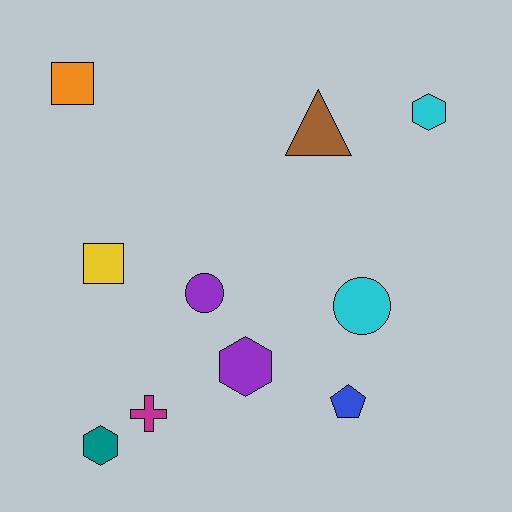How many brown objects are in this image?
There is 1 brown object.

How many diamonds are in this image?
There are no diamonds.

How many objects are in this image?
There are 10 objects.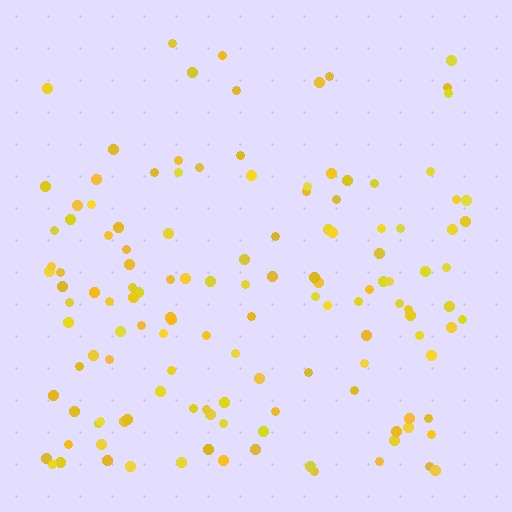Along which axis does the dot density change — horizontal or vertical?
Vertical.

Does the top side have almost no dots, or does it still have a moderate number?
Still a moderate number, just noticeably fewer than the bottom.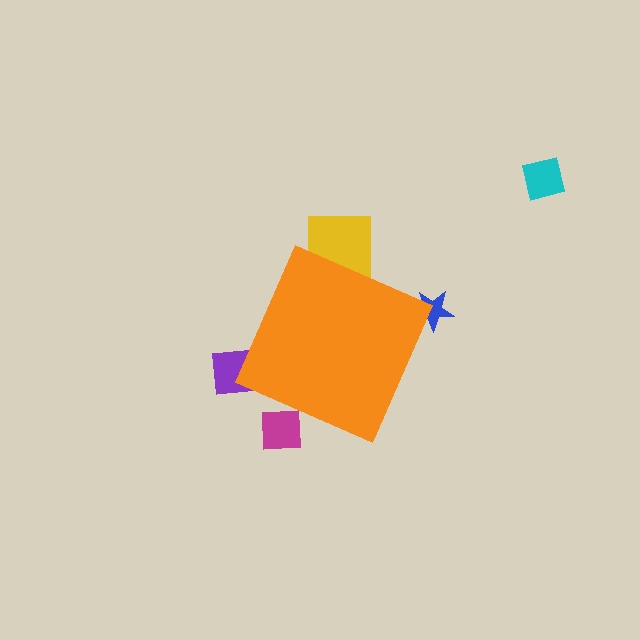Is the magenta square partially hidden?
Yes, the magenta square is partially hidden behind the orange diamond.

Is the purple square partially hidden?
Yes, the purple square is partially hidden behind the orange diamond.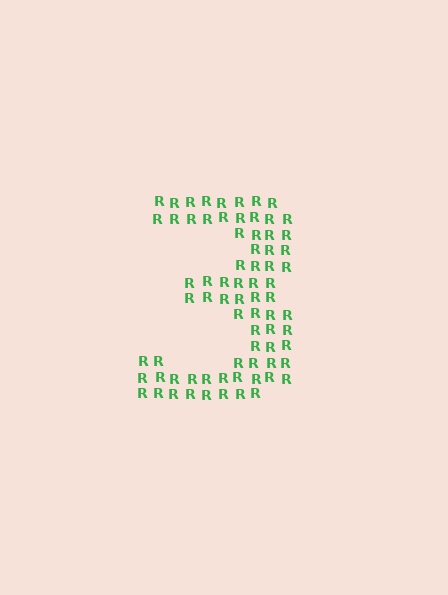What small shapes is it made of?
It is made of small letter R's.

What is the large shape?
The large shape is the digit 3.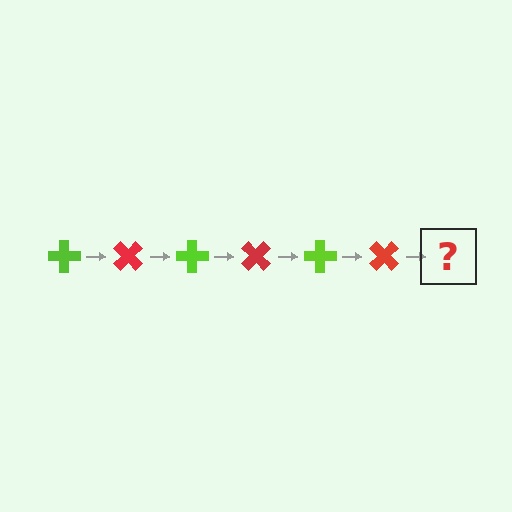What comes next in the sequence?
The next element should be a lime cross, rotated 270 degrees from the start.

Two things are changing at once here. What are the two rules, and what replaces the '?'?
The two rules are that it rotates 45 degrees each step and the color cycles through lime and red. The '?' should be a lime cross, rotated 270 degrees from the start.